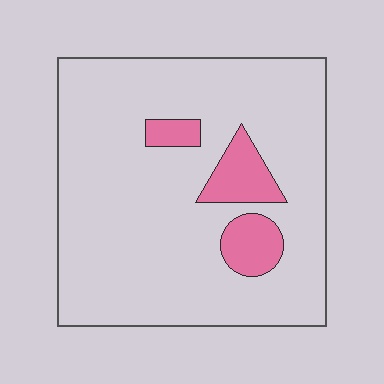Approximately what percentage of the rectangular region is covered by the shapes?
Approximately 10%.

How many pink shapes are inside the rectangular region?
3.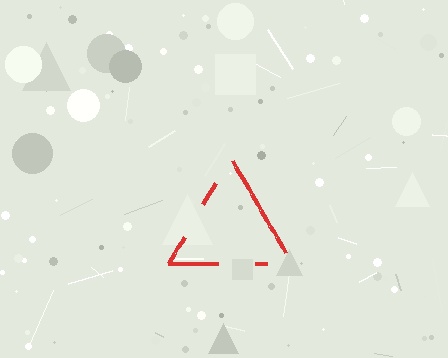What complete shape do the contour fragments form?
The contour fragments form a triangle.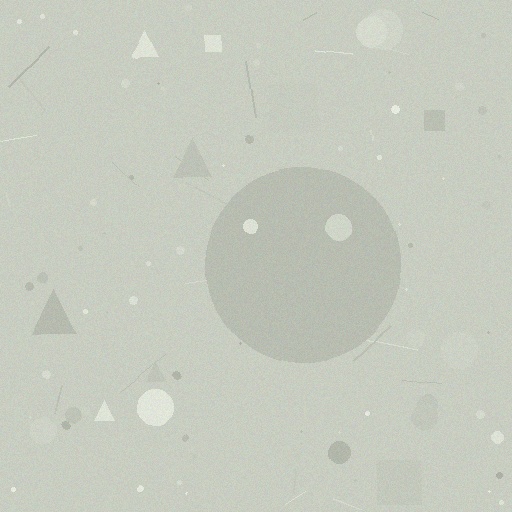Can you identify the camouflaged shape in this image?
The camouflaged shape is a circle.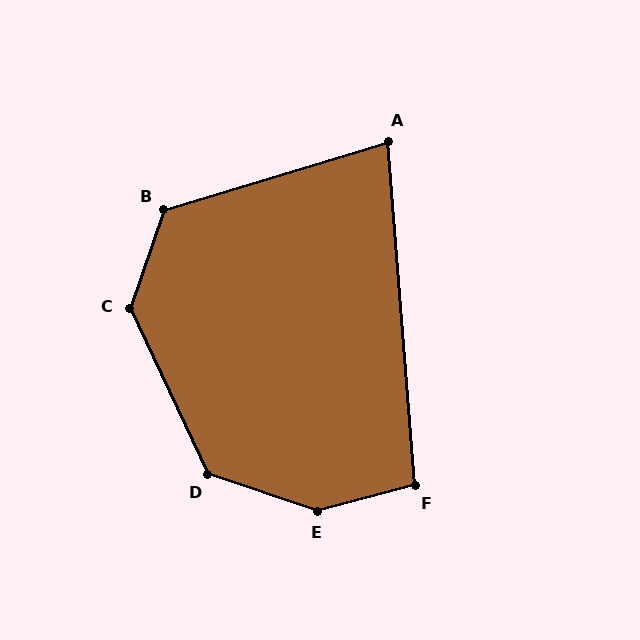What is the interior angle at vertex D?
Approximately 134 degrees (obtuse).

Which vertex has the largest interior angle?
E, at approximately 147 degrees.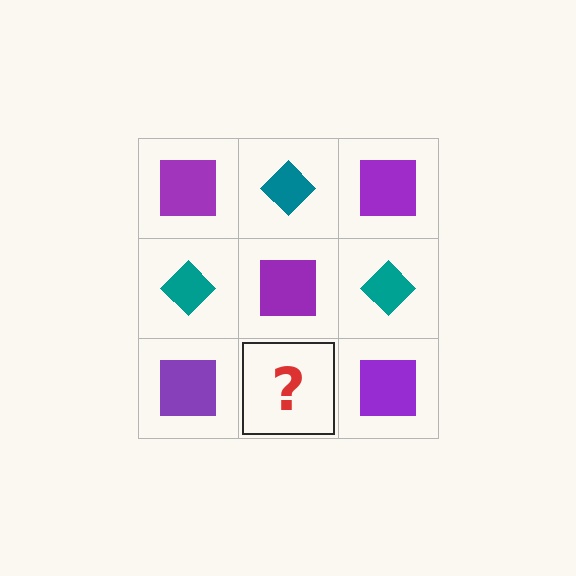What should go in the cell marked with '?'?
The missing cell should contain a teal diamond.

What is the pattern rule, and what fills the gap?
The rule is that it alternates purple square and teal diamond in a checkerboard pattern. The gap should be filled with a teal diamond.